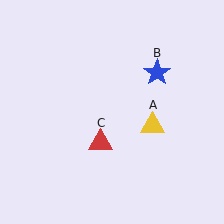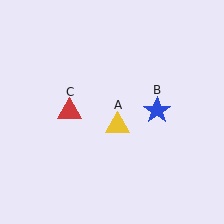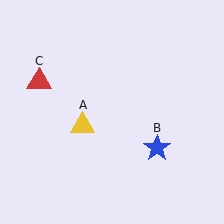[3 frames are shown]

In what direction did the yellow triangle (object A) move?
The yellow triangle (object A) moved left.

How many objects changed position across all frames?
3 objects changed position: yellow triangle (object A), blue star (object B), red triangle (object C).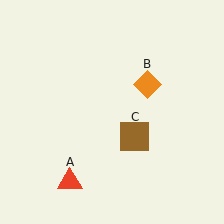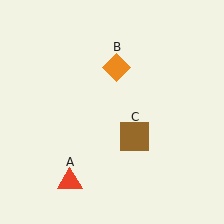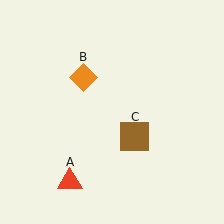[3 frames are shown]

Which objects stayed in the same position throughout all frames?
Red triangle (object A) and brown square (object C) remained stationary.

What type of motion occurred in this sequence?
The orange diamond (object B) rotated counterclockwise around the center of the scene.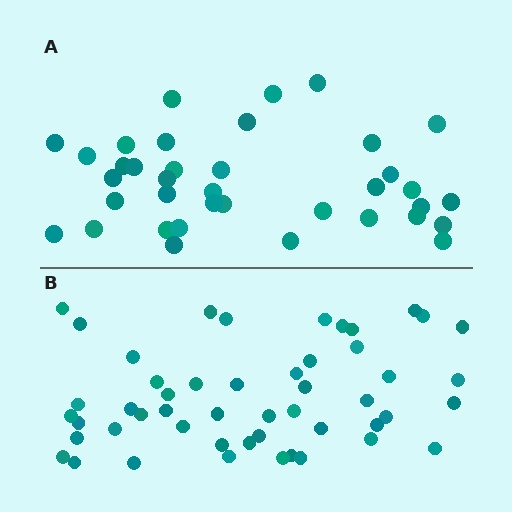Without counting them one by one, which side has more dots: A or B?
Region B (the bottom region) has more dots.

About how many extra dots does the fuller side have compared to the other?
Region B has approximately 15 more dots than region A.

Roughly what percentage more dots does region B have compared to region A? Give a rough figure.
About 35% more.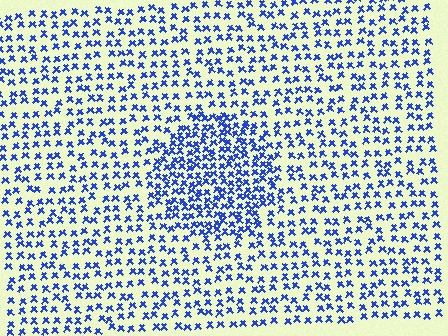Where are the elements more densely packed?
The elements are more densely packed inside the circle boundary.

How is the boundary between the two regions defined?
The boundary is defined by a change in element density (approximately 1.8x ratio). All elements are the same color, size, and shape.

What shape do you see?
I see a circle.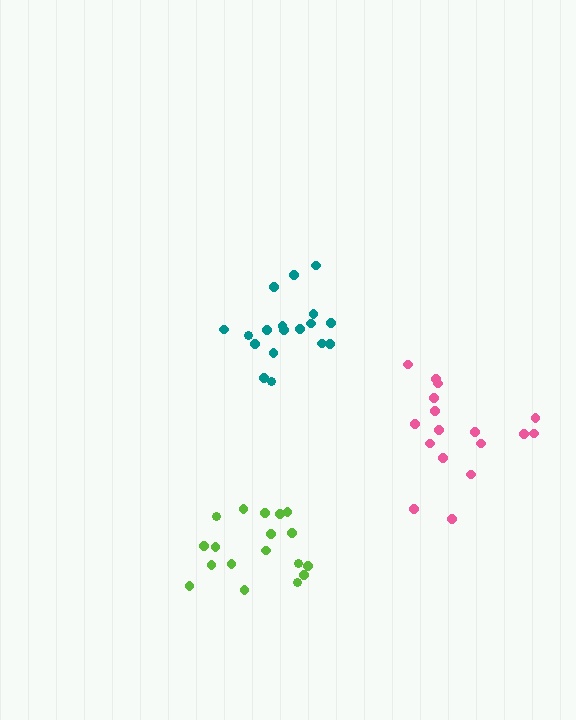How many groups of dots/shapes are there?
There are 3 groups.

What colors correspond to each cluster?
The clusters are colored: lime, pink, teal.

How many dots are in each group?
Group 1: 18 dots, Group 2: 17 dots, Group 3: 18 dots (53 total).